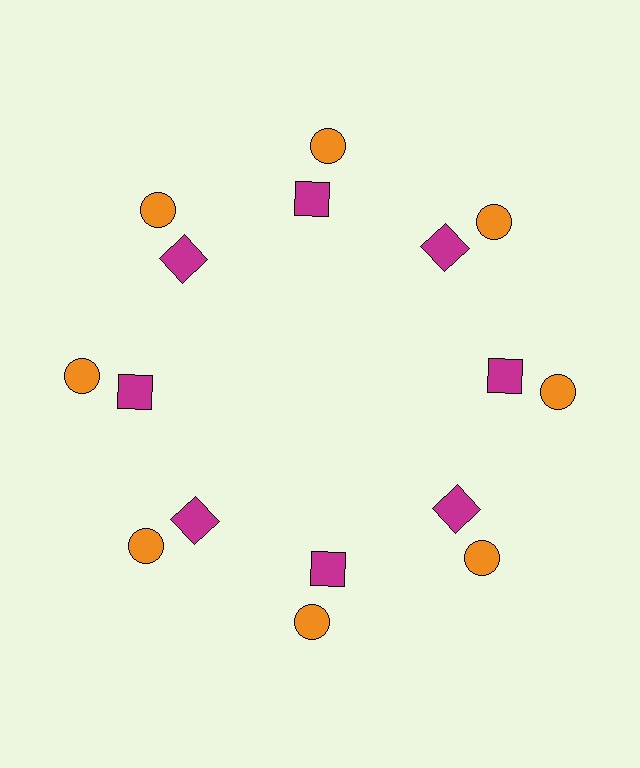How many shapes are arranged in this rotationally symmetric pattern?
There are 16 shapes, arranged in 8 groups of 2.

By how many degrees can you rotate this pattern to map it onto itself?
The pattern maps onto itself every 45 degrees of rotation.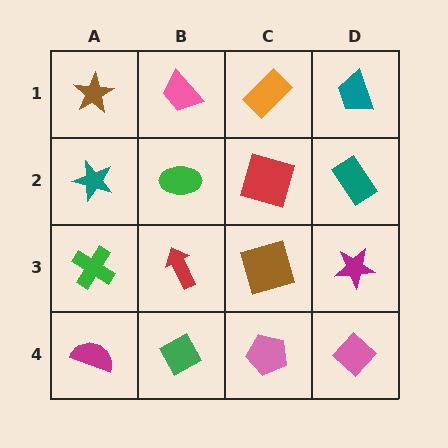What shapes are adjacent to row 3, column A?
A teal star (row 2, column A), a magenta semicircle (row 4, column A), a red arrow (row 3, column B).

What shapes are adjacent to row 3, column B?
A green ellipse (row 2, column B), a green diamond (row 4, column B), a green cross (row 3, column A), a brown square (row 3, column C).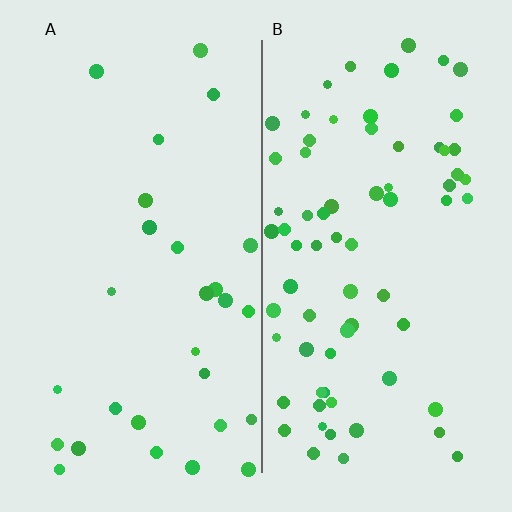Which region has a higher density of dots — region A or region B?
B (the right).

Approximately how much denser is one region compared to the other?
Approximately 2.6× — region B over region A.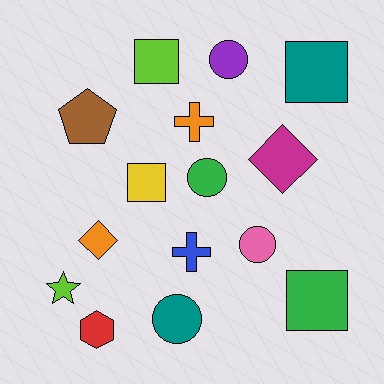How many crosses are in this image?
There are 2 crosses.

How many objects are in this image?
There are 15 objects.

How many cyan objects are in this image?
There are no cyan objects.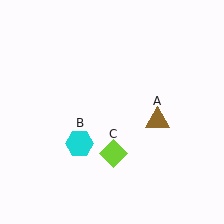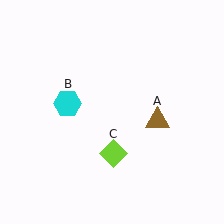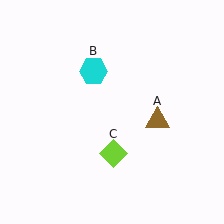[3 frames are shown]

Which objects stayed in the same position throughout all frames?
Brown triangle (object A) and lime diamond (object C) remained stationary.